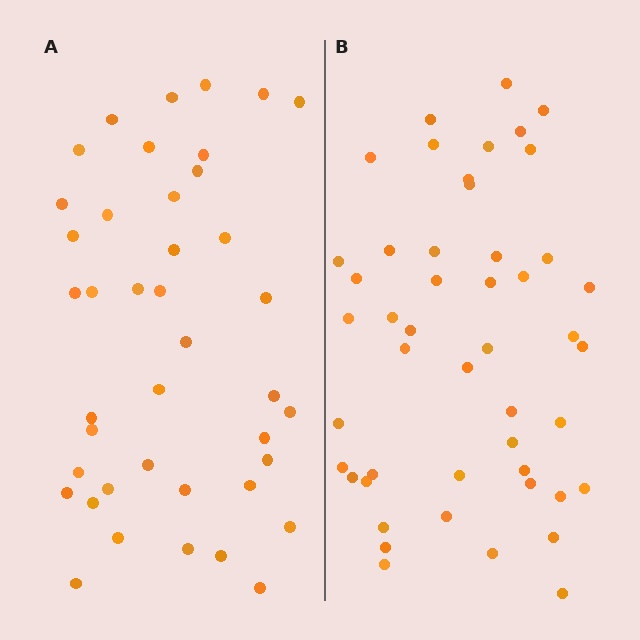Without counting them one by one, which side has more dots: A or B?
Region B (the right region) has more dots.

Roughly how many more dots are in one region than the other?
Region B has roughly 8 or so more dots than region A.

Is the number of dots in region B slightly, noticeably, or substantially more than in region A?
Region B has only slightly more — the two regions are fairly close. The ratio is roughly 1.2 to 1.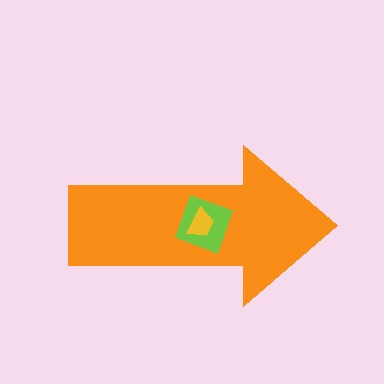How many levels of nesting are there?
3.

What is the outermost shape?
The orange arrow.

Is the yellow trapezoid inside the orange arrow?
Yes.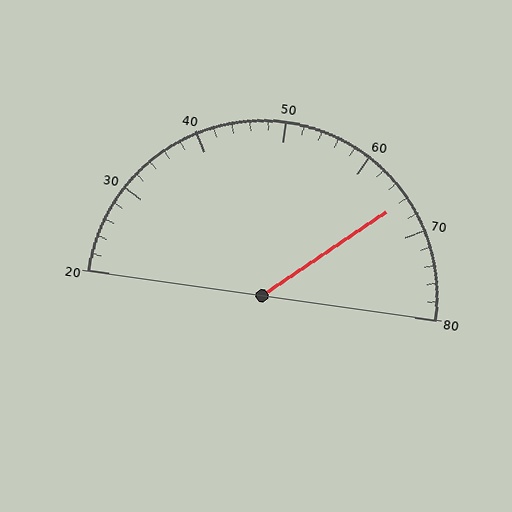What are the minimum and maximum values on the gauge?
The gauge ranges from 20 to 80.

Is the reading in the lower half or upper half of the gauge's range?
The reading is in the upper half of the range (20 to 80).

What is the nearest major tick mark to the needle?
The nearest major tick mark is 70.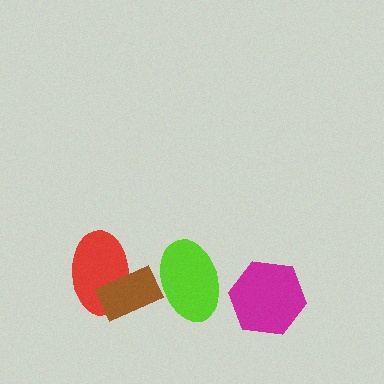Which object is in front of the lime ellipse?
The brown rectangle is in front of the lime ellipse.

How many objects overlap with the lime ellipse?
1 object overlaps with the lime ellipse.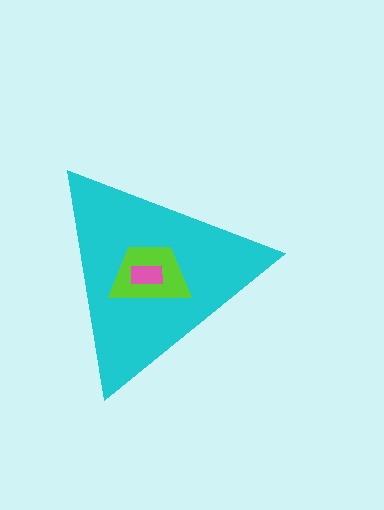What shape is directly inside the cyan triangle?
The lime trapezoid.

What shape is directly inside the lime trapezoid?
The pink rectangle.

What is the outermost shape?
The cyan triangle.